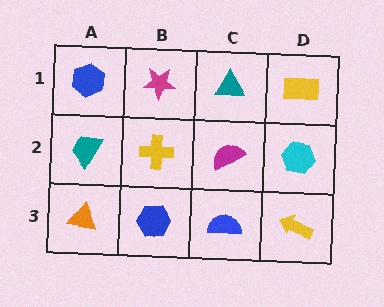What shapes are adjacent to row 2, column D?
A yellow rectangle (row 1, column D), a yellow arrow (row 3, column D), a magenta semicircle (row 2, column C).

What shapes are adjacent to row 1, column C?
A magenta semicircle (row 2, column C), a magenta star (row 1, column B), a yellow rectangle (row 1, column D).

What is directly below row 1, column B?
A yellow cross.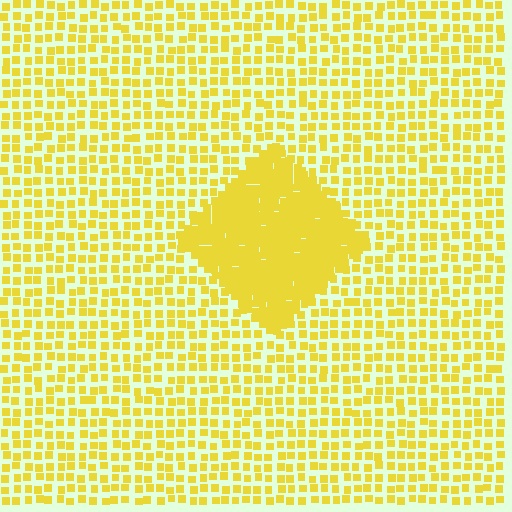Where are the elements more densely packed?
The elements are more densely packed inside the diamond boundary.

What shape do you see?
I see a diamond.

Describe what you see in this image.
The image contains small yellow elements arranged at two different densities. A diamond-shaped region is visible where the elements are more densely packed than the surrounding area.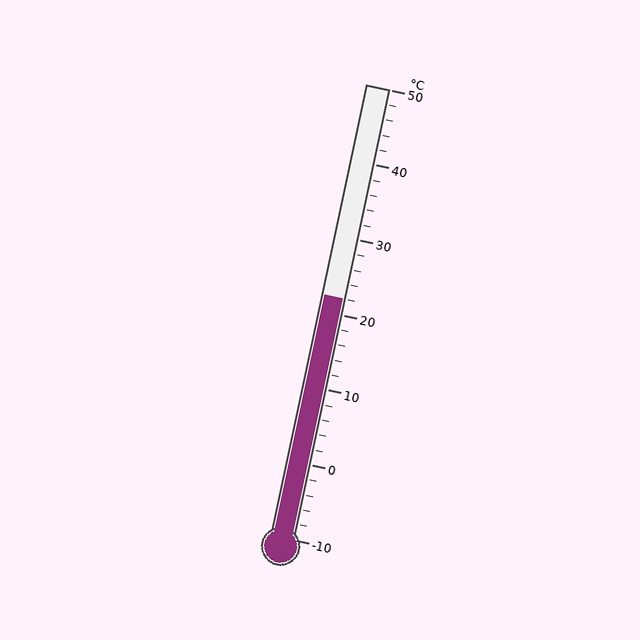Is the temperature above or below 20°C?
The temperature is above 20°C.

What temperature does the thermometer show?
The thermometer shows approximately 22°C.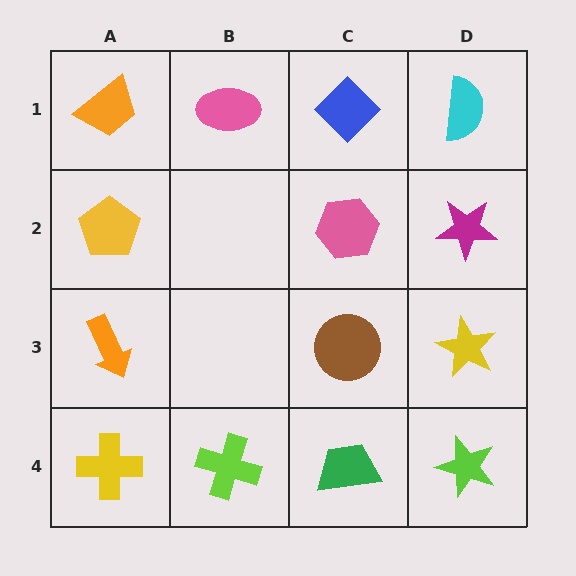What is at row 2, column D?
A magenta star.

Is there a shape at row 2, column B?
No, that cell is empty.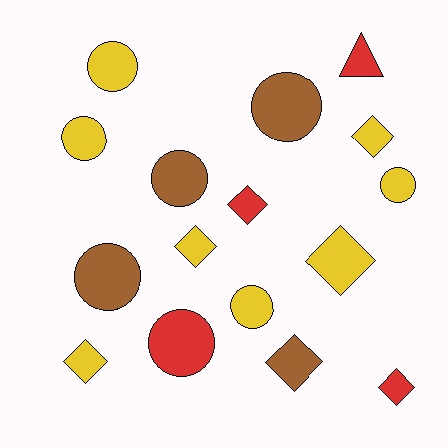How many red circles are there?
There is 1 red circle.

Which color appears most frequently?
Yellow, with 8 objects.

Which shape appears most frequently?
Circle, with 8 objects.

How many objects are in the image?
There are 16 objects.